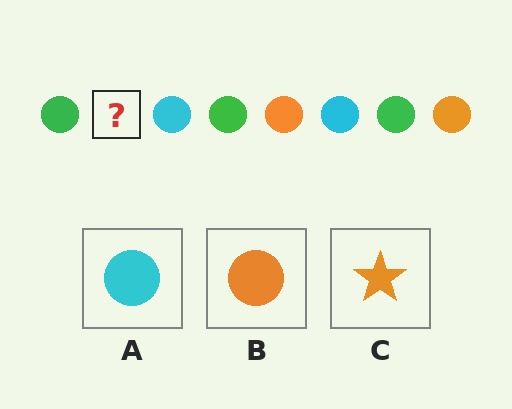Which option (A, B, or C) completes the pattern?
B.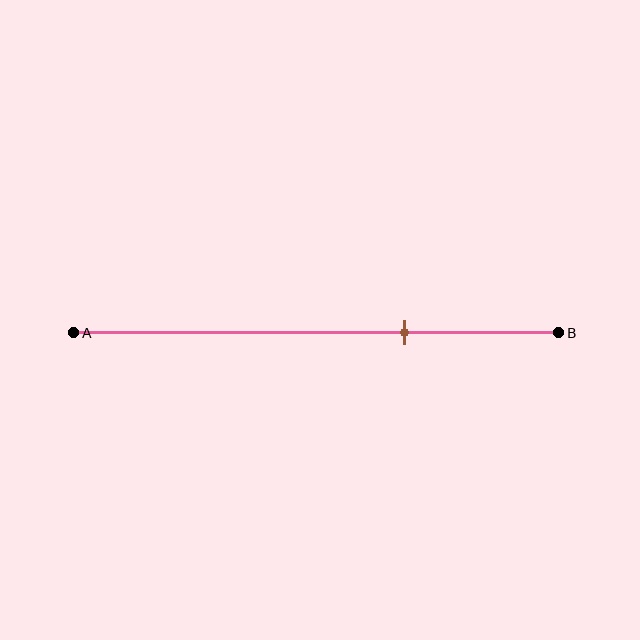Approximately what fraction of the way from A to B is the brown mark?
The brown mark is approximately 70% of the way from A to B.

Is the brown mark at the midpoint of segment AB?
No, the mark is at about 70% from A, not at the 50% midpoint.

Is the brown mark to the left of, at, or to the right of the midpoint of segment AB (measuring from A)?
The brown mark is to the right of the midpoint of segment AB.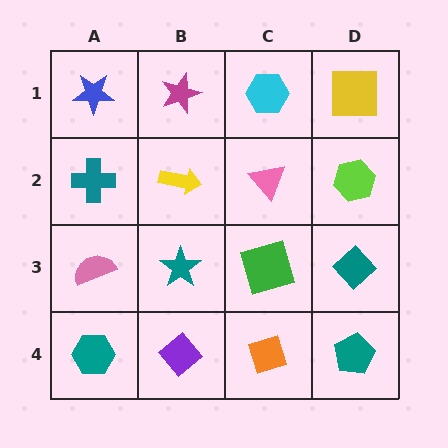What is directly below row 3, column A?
A teal hexagon.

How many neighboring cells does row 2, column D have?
3.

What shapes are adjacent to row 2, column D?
A yellow square (row 1, column D), a teal diamond (row 3, column D), a pink triangle (row 2, column C).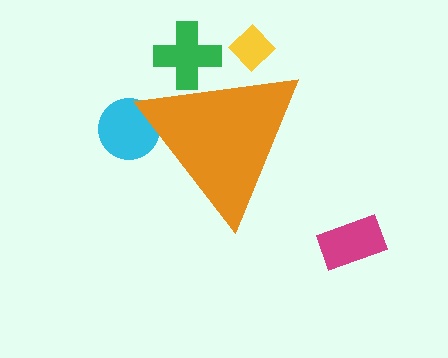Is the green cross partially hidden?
Yes, the green cross is partially hidden behind the orange triangle.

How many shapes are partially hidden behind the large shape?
3 shapes are partially hidden.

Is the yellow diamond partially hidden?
Yes, the yellow diamond is partially hidden behind the orange triangle.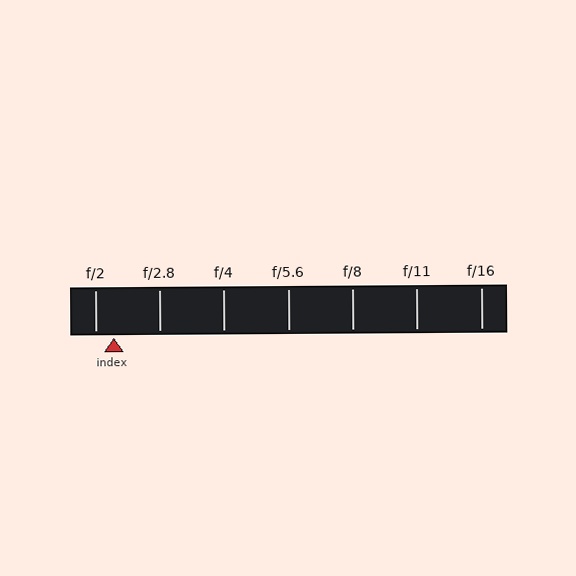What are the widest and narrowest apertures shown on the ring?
The widest aperture shown is f/2 and the narrowest is f/16.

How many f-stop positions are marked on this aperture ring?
There are 7 f-stop positions marked.